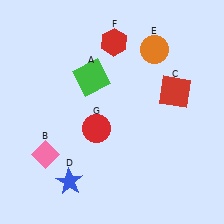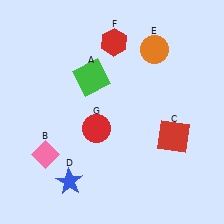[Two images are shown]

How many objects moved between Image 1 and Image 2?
1 object moved between the two images.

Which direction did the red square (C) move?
The red square (C) moved down.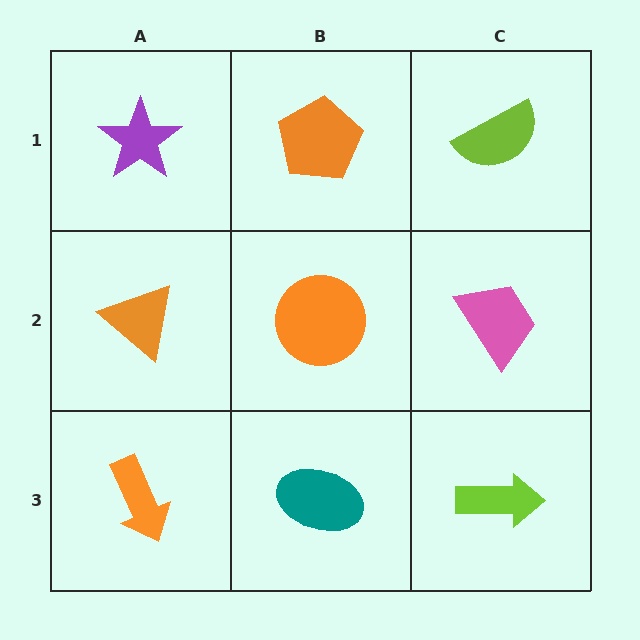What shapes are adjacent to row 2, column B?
An orange pentagon (row 1, column B), a teal ellipse (row 3, column B), an orange triangle (row 2, column A), a pink trapezoid (row 2, column C).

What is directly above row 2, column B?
An orange pentagon.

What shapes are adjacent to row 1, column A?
An orange triangle (row 2, column A), an orange pentagon (row 1, column B).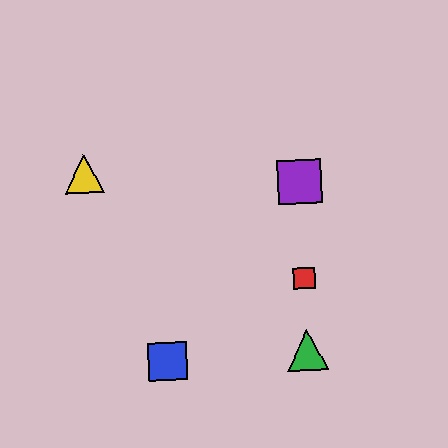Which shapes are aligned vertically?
The red square, the green triangle, the purple square are aligned vertically.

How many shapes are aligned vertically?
3 shapes (the red square, the green triangle, the purple square) are aligned vertically.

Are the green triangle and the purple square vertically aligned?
Yes, both are at x≈308.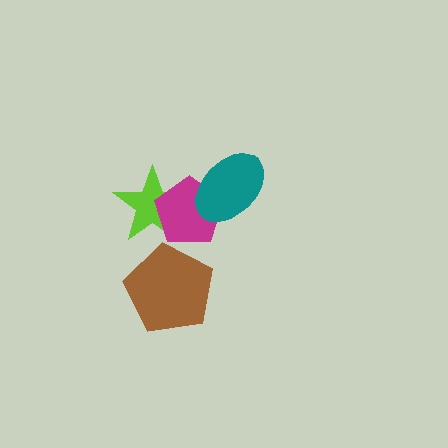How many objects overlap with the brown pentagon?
0 objects overlap with the brown pentagon.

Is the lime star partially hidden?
Yes, it is partially covered by another shape.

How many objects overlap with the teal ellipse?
1 object overlaps with the teal ellipse.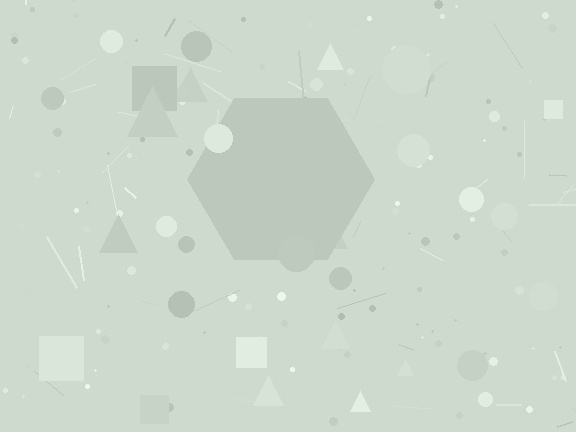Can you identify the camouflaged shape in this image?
The camouflaged shape is a hexagon.